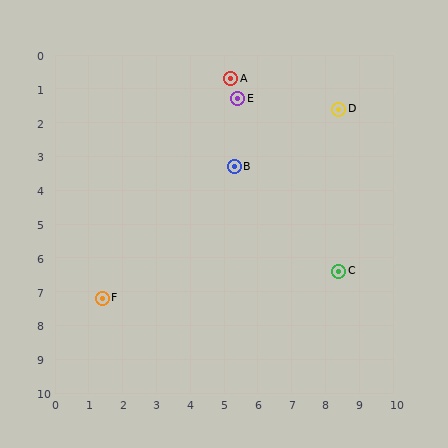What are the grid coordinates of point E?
Point E is at approximately (5.4, 1.3).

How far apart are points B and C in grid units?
Points B and C are about 4.4 grid units apart.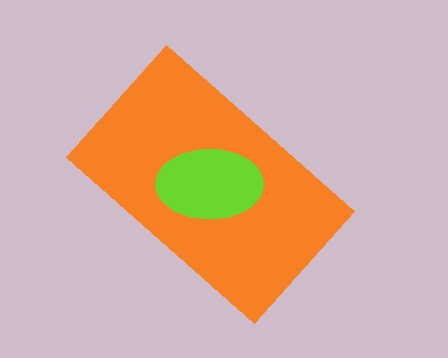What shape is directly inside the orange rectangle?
The lime ellipse.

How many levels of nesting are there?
2.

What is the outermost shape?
The orange rectangle.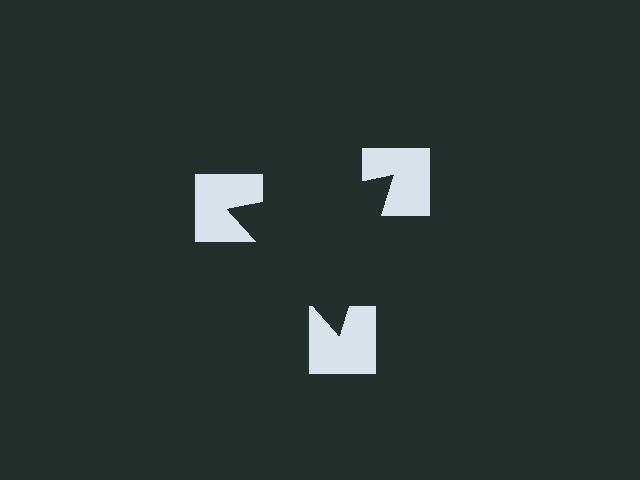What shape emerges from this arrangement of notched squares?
An illusory triangle — its edges are inferred from the aligned wedge cuts in the notched squares, not physically drawn.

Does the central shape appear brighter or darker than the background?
It typically appears slightly darker than the background, even though no actual brightness change is drawn.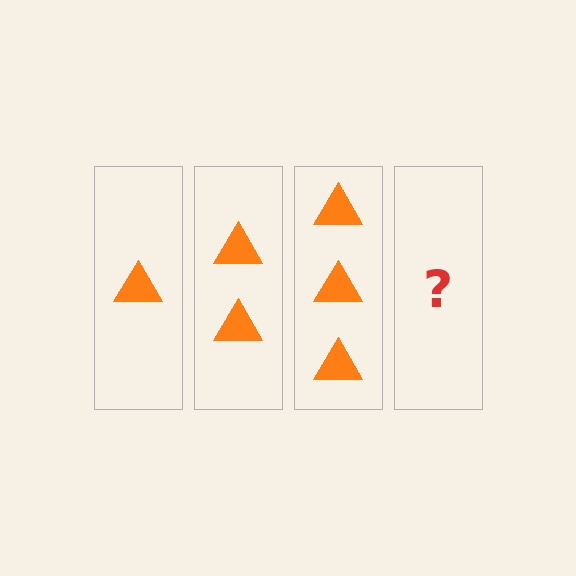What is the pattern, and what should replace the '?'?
The pattern is that each step adds one more triangle. The '?' should be 4 triangles.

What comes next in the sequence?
The next element should be 4 triangles.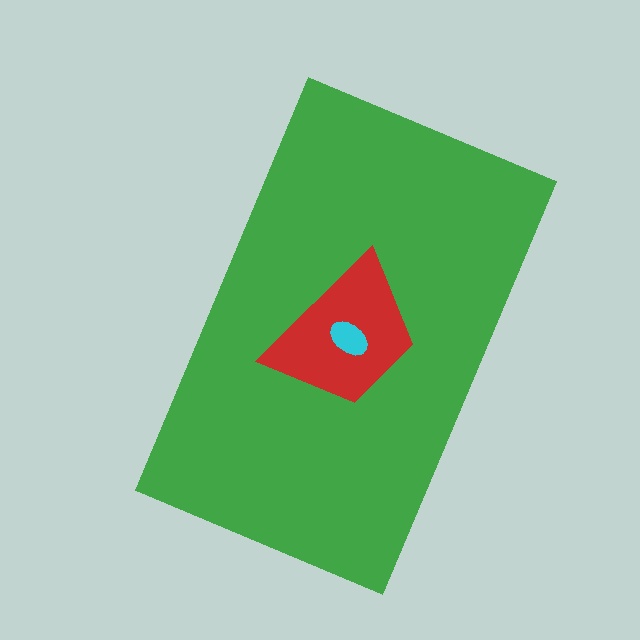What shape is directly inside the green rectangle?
The red trapezoid.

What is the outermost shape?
The green rectangle.